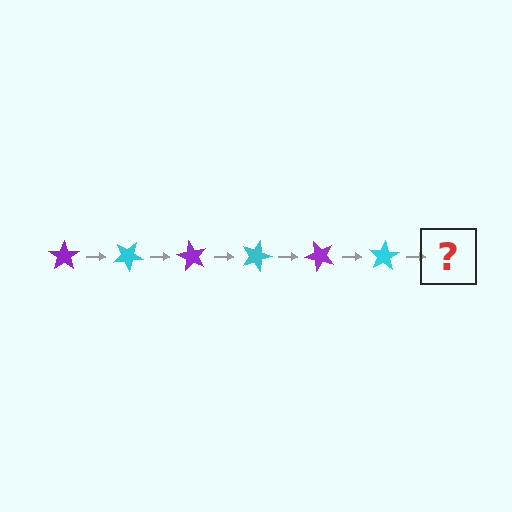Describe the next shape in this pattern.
It should be a purple star, rotated 180 degrees from the start.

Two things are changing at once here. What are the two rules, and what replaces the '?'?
The two rules are that it rotates 30 degrees each step and the color cycles through purple and cyan. The '?' should be a purple star, rotated 180 degrees from the start.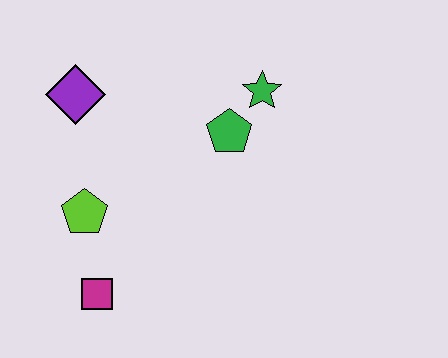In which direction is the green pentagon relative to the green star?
The green pentagon is below the green star.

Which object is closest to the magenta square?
The lime pentagon is closest to the magenta square.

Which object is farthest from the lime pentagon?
The green star is farthest from the lime pentagon.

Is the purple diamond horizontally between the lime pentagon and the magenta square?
No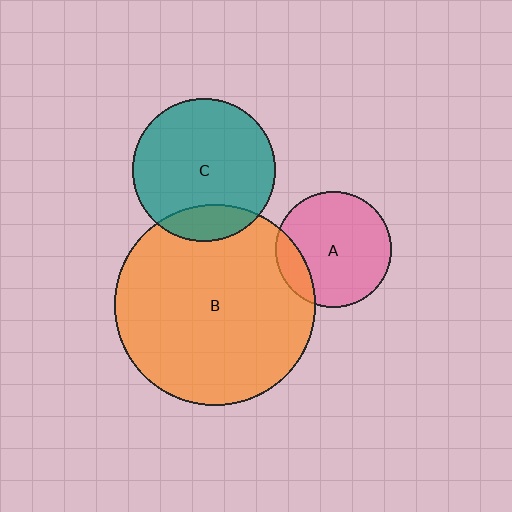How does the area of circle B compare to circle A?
Approximately 3.0 times.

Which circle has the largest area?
Circle B (orange).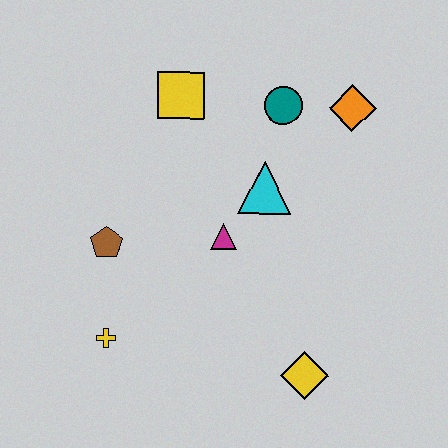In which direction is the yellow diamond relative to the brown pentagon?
The yellow diamond is to the right of the brown pentagon.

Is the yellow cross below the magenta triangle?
Yes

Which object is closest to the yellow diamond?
The magenta triangle is closest to the yellow diamond.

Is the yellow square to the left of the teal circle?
Yes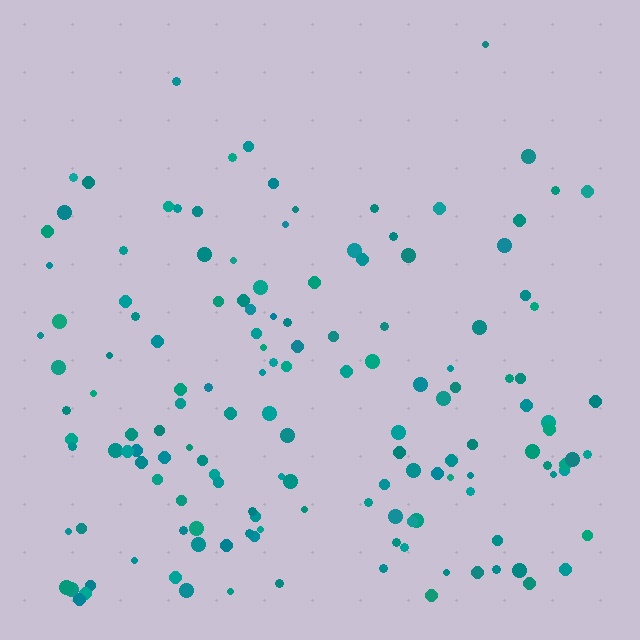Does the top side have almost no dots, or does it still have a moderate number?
Still a moderate number, just noticeably fewer than the bottom.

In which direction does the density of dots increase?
From top to bottom, with the bottom side densest.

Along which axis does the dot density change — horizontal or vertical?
Vertical.